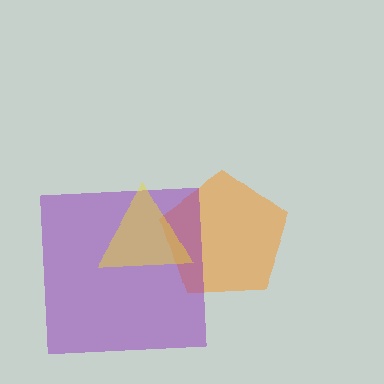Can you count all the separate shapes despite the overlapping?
Yes, there are 3 separate shapes.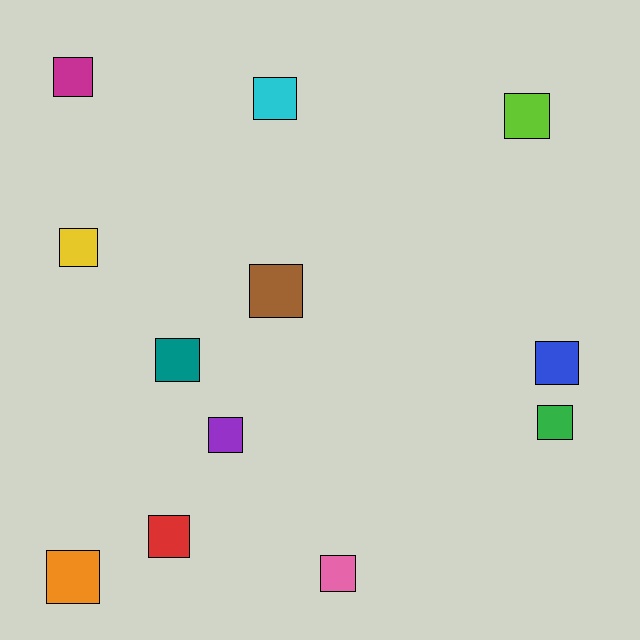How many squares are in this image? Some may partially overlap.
There are 12 squares.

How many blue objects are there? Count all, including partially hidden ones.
There is 1 blue object.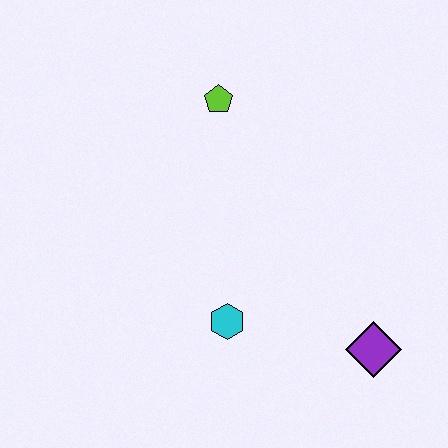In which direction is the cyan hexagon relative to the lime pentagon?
The cyan hexagon is below the lime pentagon.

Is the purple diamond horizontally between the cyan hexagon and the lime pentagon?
No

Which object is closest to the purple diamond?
The cyan hexagon is closest to the purple diamond.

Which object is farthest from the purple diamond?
The lime pentagon is farthest from the purple diamond.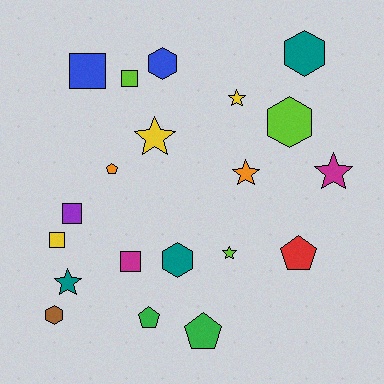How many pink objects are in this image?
There are no pink objects.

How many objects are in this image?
There are 20 objects.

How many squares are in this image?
There are 5 squares.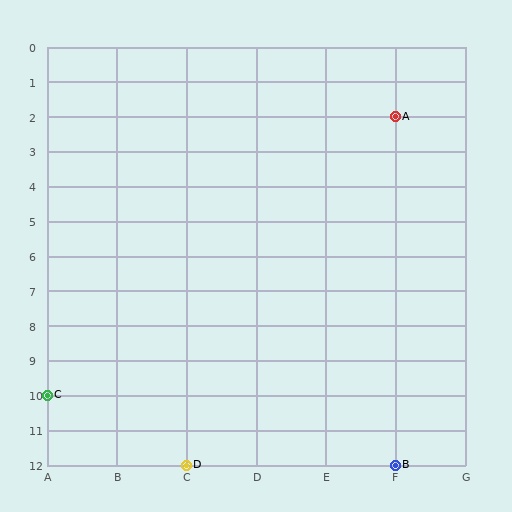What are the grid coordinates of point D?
Point D is at grid coordinates (C, 12).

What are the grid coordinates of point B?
Point B is at grid coordinates (F, 12).